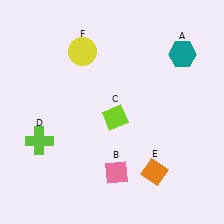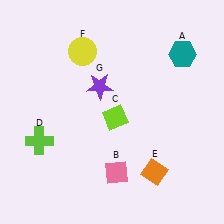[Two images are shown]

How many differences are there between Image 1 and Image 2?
There is 1 difference between the two images.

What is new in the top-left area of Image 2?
A purple star (G) was added in the top-left area of Image 2.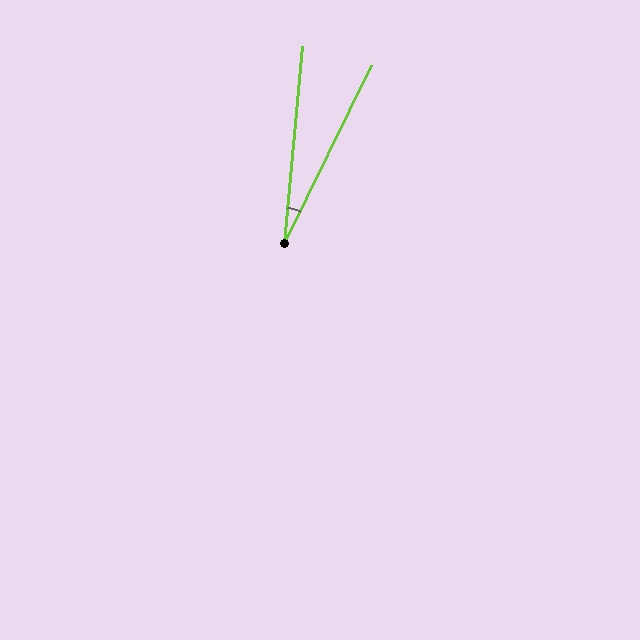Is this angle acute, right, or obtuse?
It is acute.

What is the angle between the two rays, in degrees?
Approximately 21 degrees.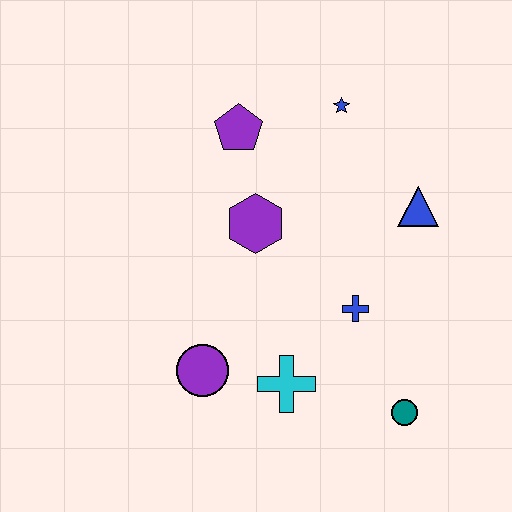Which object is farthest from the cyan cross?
The blue star is farthest from the cyan cross.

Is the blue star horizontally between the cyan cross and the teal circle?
Yes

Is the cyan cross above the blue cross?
No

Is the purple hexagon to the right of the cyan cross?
No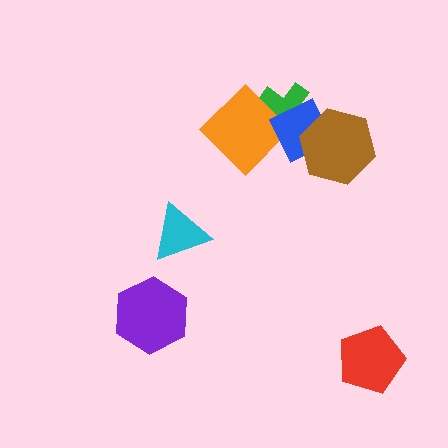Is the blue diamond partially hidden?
Yes, it is partially covered by another shape.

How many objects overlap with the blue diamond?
3 objects overlap with the blue diamond.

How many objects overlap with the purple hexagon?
0 objects overlap with the purple hexagon.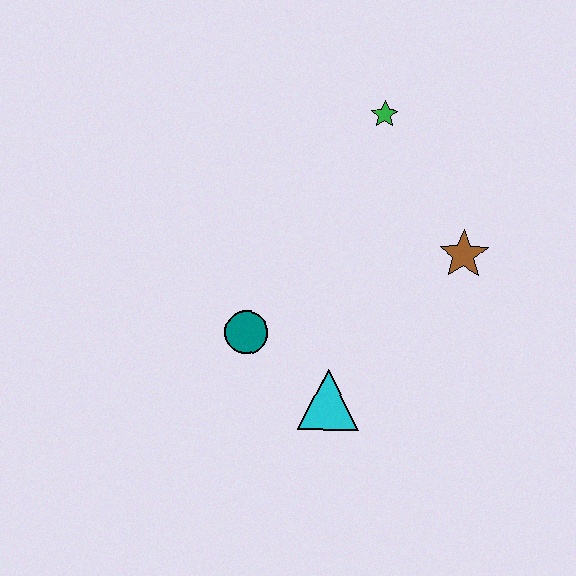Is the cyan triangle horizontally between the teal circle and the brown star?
Yes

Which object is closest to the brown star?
The green star is closest to the brown star.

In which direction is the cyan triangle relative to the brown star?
The cyan triangle is below the brown star.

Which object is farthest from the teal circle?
The green star is farthest from the teal circle.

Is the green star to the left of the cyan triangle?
No